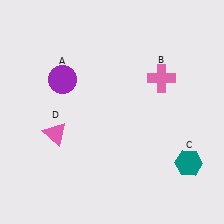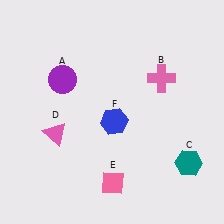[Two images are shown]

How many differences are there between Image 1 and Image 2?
There are 2 differences between the two images.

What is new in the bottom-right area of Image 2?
A blue hexagon (F) was added in the bottom-right area of Image 2.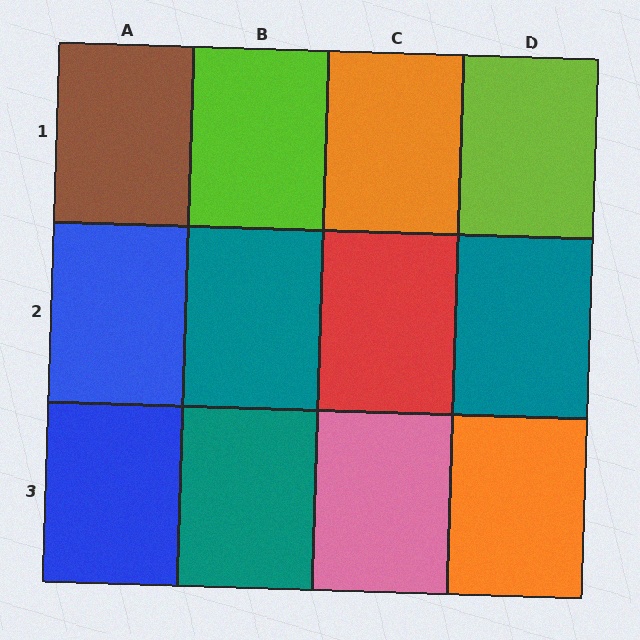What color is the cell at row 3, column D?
Orange.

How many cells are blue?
2 cells are blue.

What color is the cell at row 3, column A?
Blue.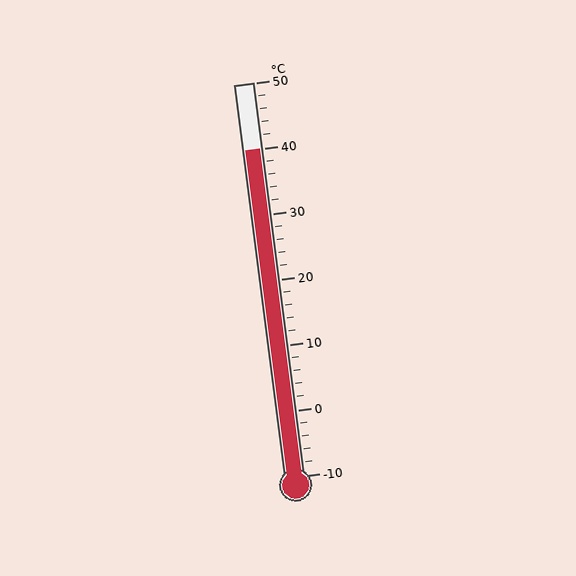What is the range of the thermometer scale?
The thermometer scale ranges from -10°C to 50°C.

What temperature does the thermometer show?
The thermometer shows approximately 40°C.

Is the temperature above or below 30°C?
The temperature is above 30°C.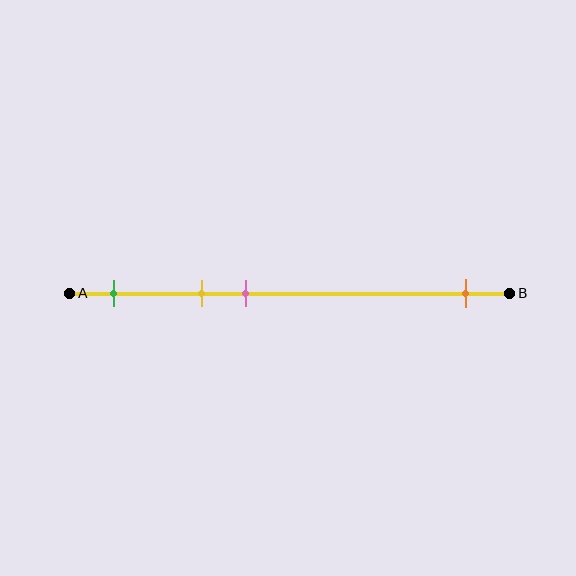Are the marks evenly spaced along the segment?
No, the marks are not evenly spaced.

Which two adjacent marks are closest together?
The yellow and pink marks are the closest adjacent pair.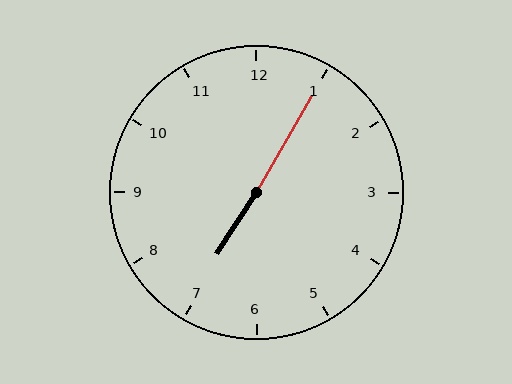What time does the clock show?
7:05.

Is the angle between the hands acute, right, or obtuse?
It is obtuse.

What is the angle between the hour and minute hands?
Approximately 178 degrees.